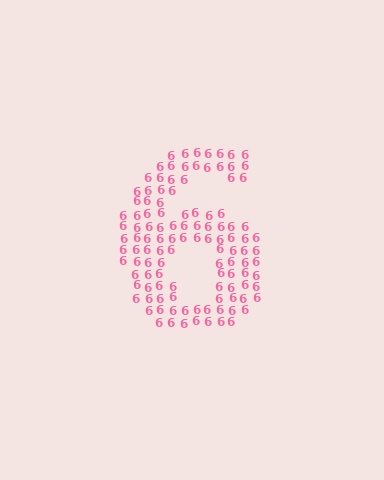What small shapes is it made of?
It is made of small digit 6's.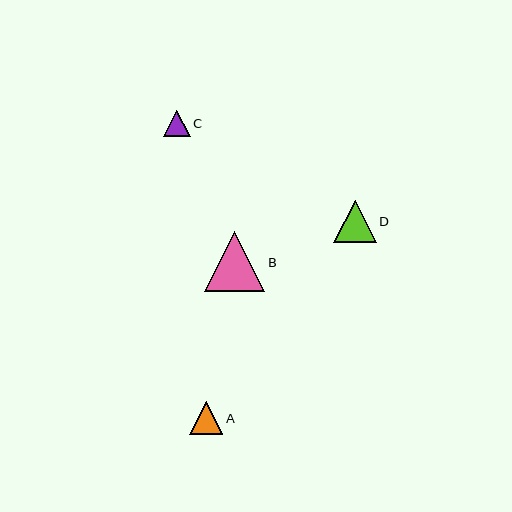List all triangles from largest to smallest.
From largest to smallest: B, D, A, C.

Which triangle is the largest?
Triangle B is the largest with a size of approximately 61 pixels.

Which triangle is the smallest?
Triangle C is the smallest with a size of approximately 27 pixels.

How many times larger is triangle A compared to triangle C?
Triangle A is approximately 1.2 times the size of triangle C.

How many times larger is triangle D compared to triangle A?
Triangle D is approximately 1.3 times the size of triangle A.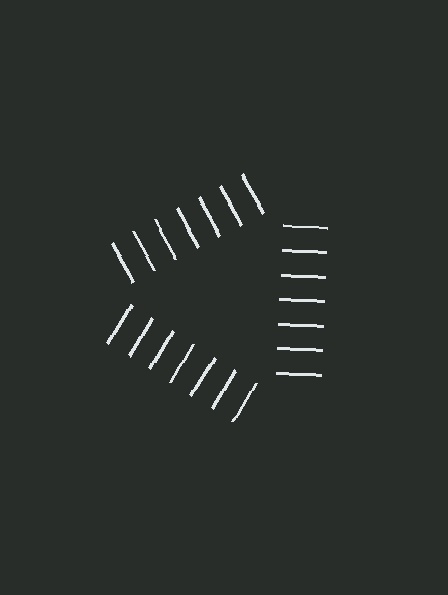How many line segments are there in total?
21 — 7 along each of the 3 edges.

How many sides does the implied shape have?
3 sides — the line-ends trace a triangle.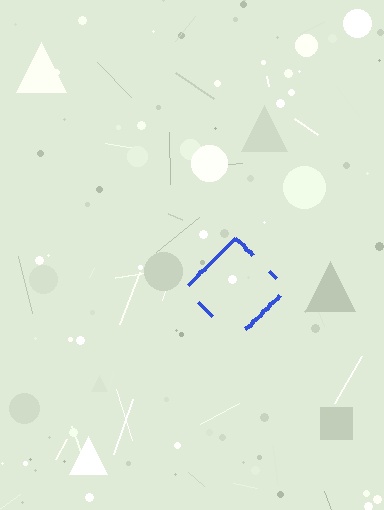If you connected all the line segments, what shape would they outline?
They would outline a diamond.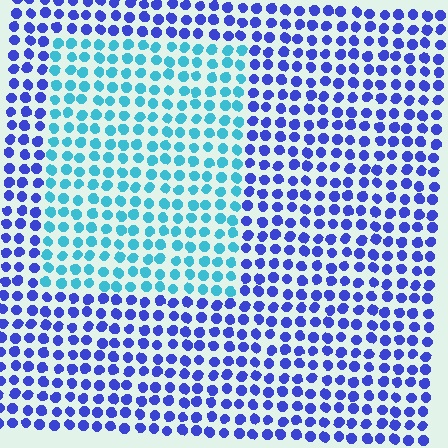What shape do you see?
I see a rectangle.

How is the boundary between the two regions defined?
The boundary is defined purely by a slight shift in hue (about 49 degrees). Spacing, size, and orientation are identical on both sides.